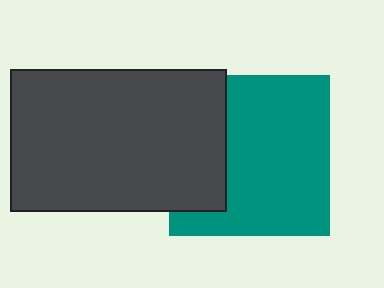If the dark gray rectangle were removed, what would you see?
You would see the complete teal square.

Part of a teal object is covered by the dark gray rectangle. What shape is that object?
It is a square.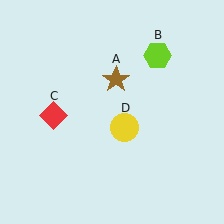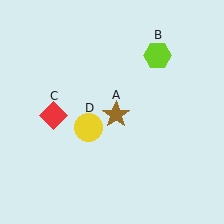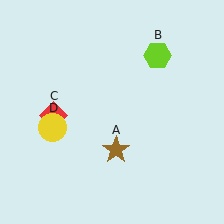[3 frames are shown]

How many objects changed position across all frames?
2 objects changed position: brown star (object A), yellow circle (object D).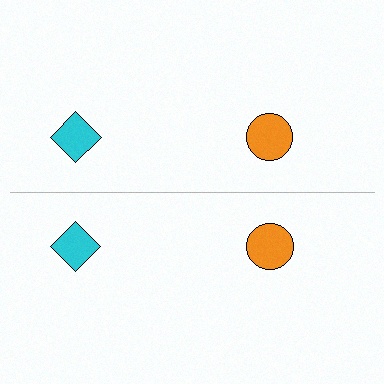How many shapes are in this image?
There are 4 shapes in this image.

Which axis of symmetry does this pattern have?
The pattern has a horizontal axis of symmetry running through the center of the image.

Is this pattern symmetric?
Yes, this pattern has bilateral (reflection) symmetry.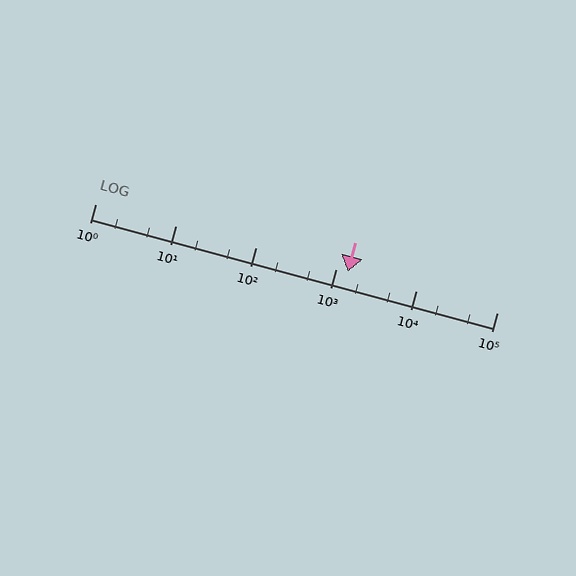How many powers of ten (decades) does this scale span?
The scale spans 5 decades, from 1 to 100000.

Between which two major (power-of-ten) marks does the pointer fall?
The pointer is between 1000 and 10000.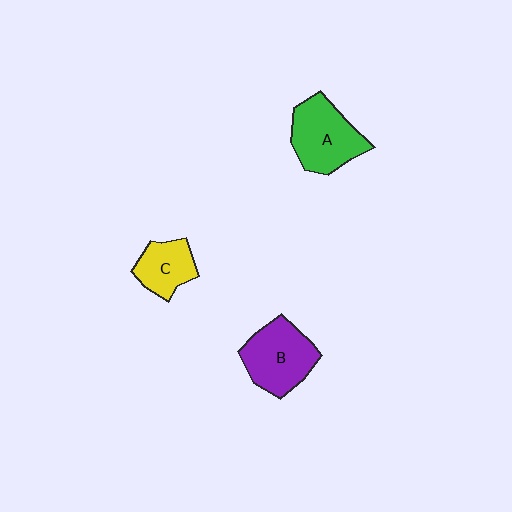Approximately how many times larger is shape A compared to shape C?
Approximately 1.6 times.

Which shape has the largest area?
Shape B (purple).